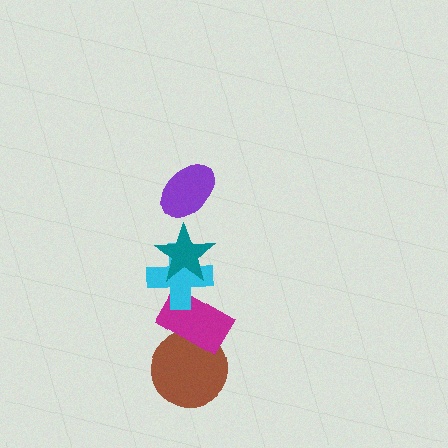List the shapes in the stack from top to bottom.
From top to bottom: the purple ellipse, the teal star, the cyan cross, the magenta rectangle, the brown circle.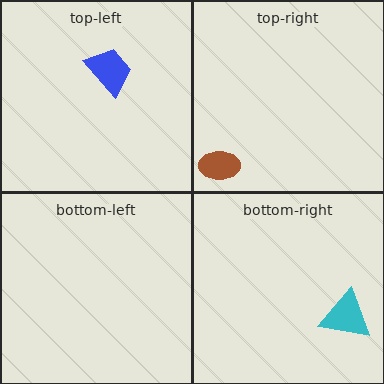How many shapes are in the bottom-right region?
1.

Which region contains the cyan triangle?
The bottom-right region.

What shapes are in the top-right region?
The brown ellipse.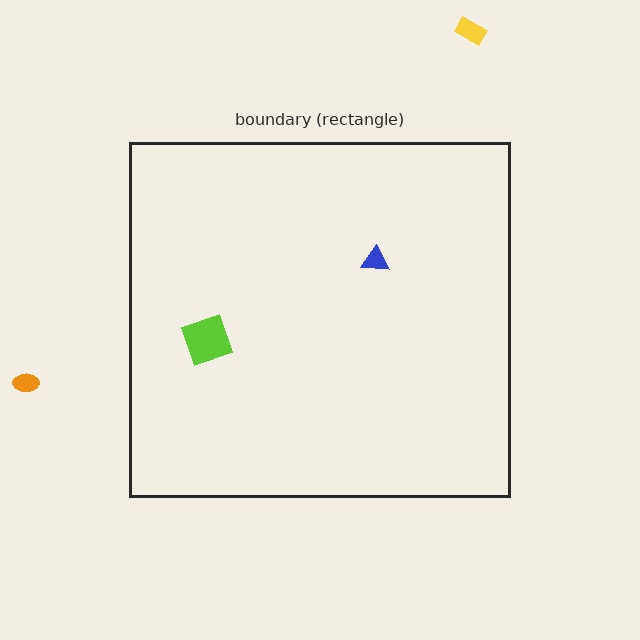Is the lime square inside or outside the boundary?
Inside.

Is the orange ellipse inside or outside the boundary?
Outside.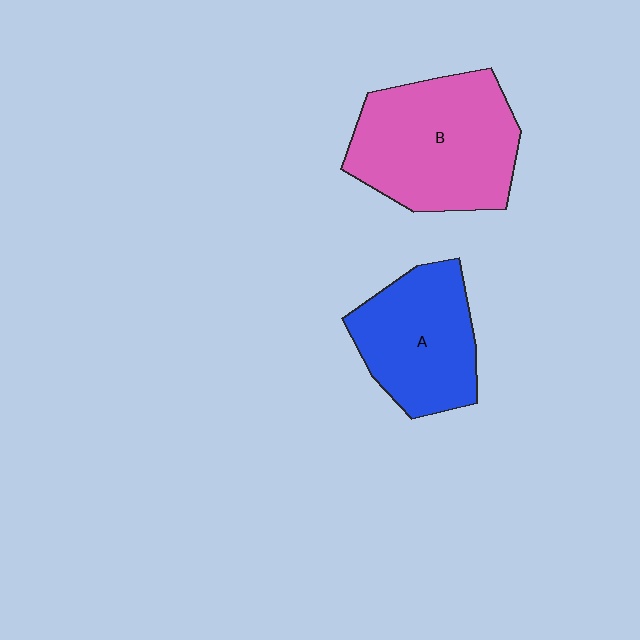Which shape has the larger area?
Shape B (pink).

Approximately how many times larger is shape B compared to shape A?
Approximately 1.3 times.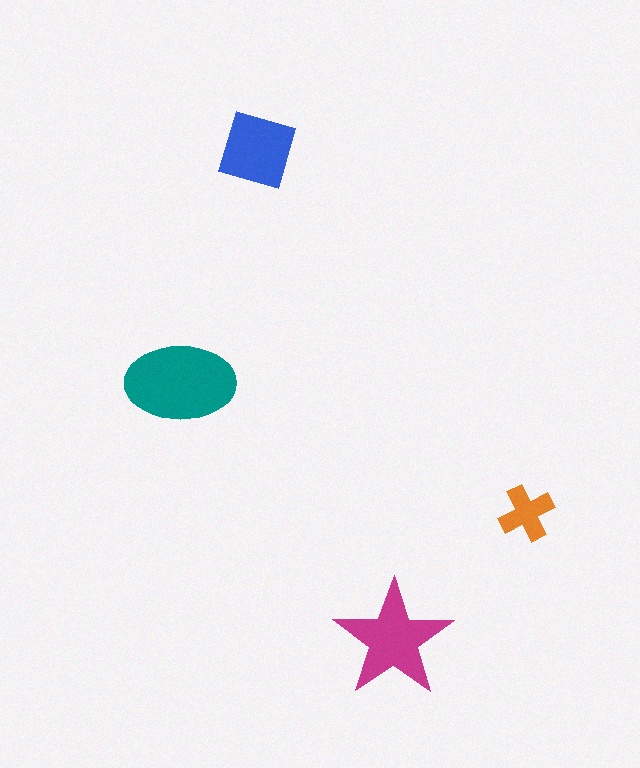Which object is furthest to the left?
The teal ellipse is leftmost.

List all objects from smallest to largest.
The orange cross, the blue diamond, the magenta star, the teal ellipse.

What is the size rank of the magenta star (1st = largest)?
2nd.